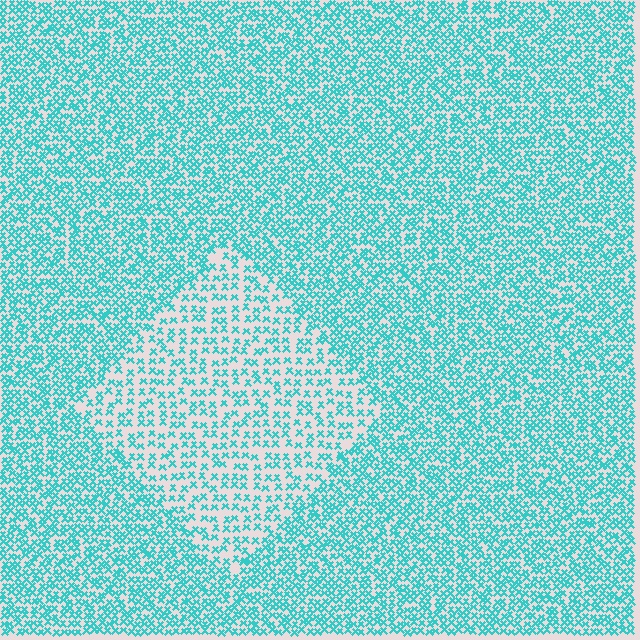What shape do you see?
I see a diamond.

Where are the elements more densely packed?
The elements are more densely packed outside the diamond boundary.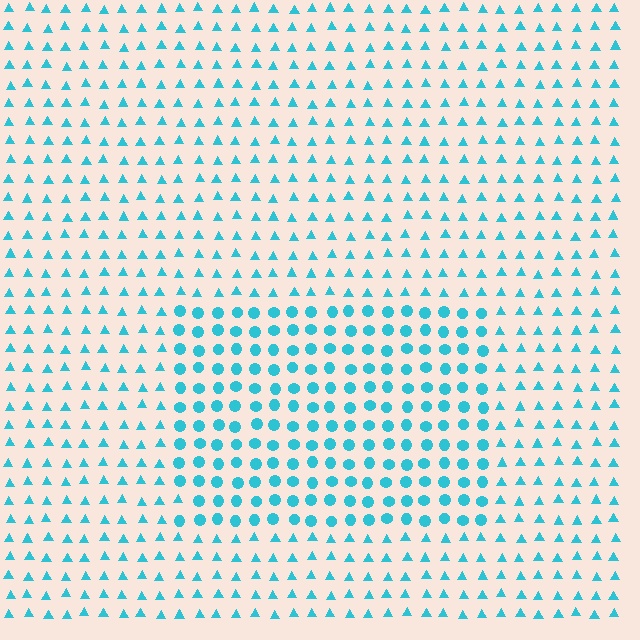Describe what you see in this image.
The image is filled with small cyan elements arranged in a uniform grid. A rectangle-shaped region contains circles, while the surrounding area contains triangles. The boundary is defined purely by the change in element shape.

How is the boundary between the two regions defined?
The boundary is defined by a change in element shape: circles inside vs. triangles outside. All elements share the same color and spacing.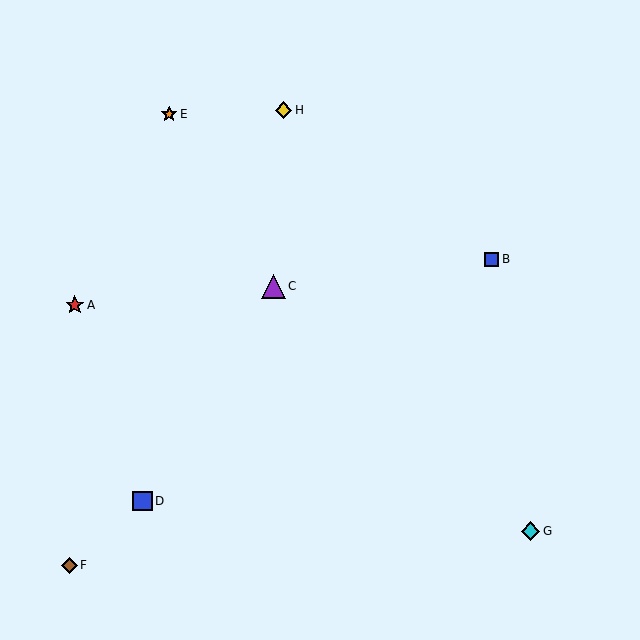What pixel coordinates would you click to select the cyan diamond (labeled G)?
Click at (531, 531) to select the cyan diamond G.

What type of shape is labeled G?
Shape G is a cyan diamond.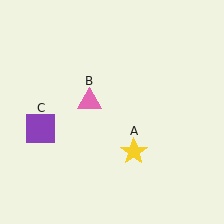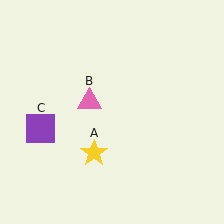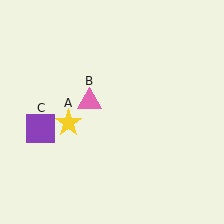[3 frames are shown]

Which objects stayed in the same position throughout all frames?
Pink triangle (object B) and purple square (object C) remained stationary.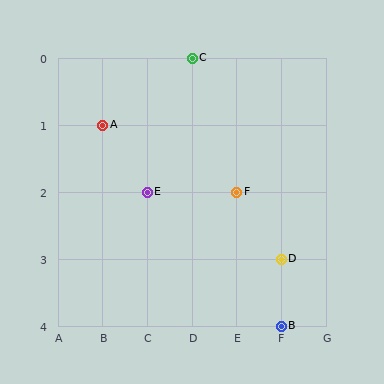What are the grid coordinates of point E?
Point E is at grid coordinates (C, 2).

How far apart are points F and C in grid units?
Points F and C are 1 column and 2 rows apart (about 2.2 grid units diagonally).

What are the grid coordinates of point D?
Point D is at grid coordinates (F, 3).